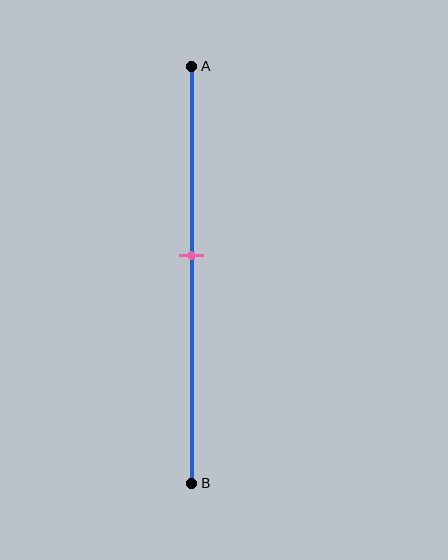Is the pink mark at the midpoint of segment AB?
No, the mark is at about 45% from A, not at the 50% midpoint.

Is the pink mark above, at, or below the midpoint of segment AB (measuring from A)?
The pink mark is above the midpoint of segment AB.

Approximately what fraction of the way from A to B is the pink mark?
The pink mark is approximately 45% of the way from A to B.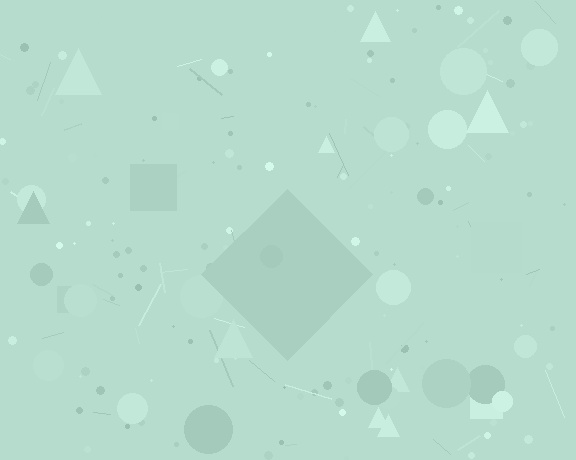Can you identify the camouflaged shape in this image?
The camouflaged shape is a diamond.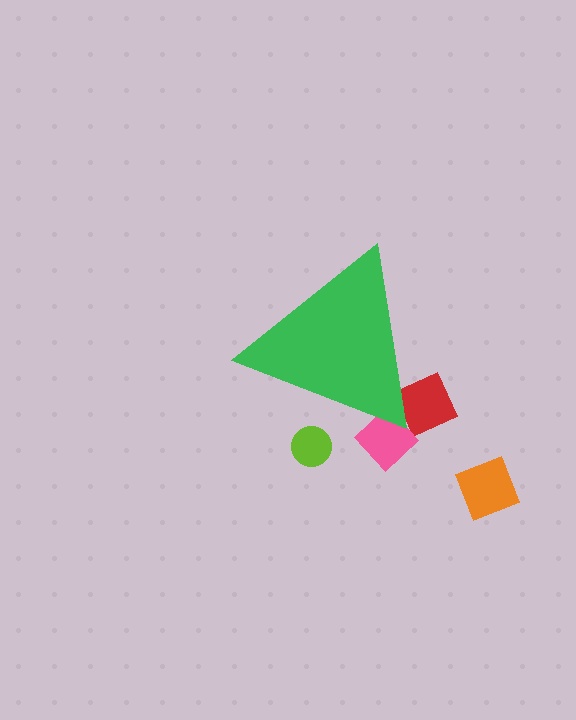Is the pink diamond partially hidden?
Yes, the pink diamond is partially hidden behind the green triangle.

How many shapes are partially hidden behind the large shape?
3 shapes are partially hidden.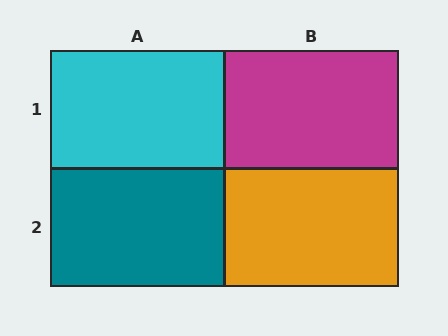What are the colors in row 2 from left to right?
Teal, orange.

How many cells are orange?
1 cell is orange.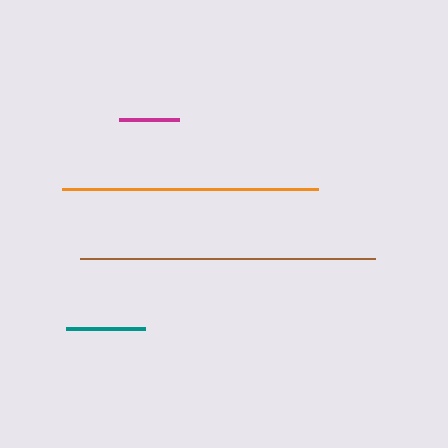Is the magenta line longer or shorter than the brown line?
The brown line is longer than the magenta line.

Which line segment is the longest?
The brown line is the longest at approximately 295 pixels.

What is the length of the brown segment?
The brown segment is approximately 295 pixels long.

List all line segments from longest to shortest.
From longest to shortest: brown, orange, teal, magenta.